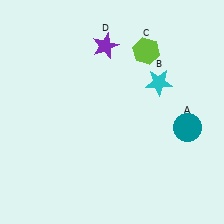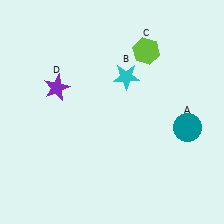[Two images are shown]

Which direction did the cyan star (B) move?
The cyan star (B) moved left.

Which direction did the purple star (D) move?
The purple star (D) moved left.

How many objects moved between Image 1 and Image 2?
2 objects moved between the two images.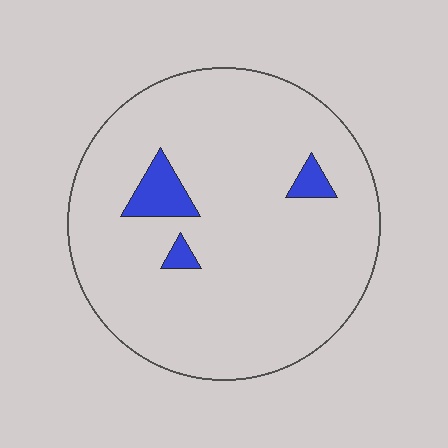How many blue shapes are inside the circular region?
3.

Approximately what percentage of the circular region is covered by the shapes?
Approximately 5%.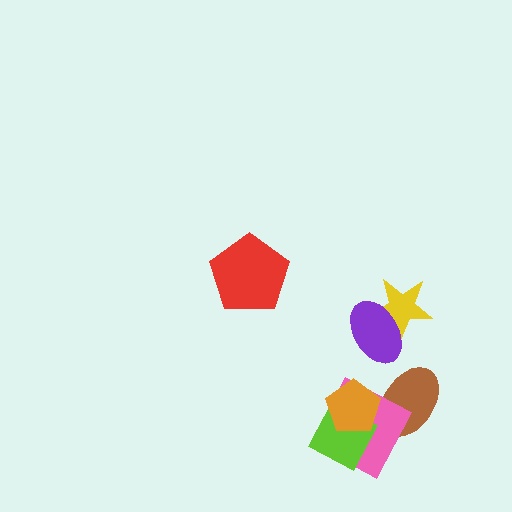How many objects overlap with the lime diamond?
2 objects overlap with the lime diamond.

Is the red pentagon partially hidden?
No, no other shape covers it.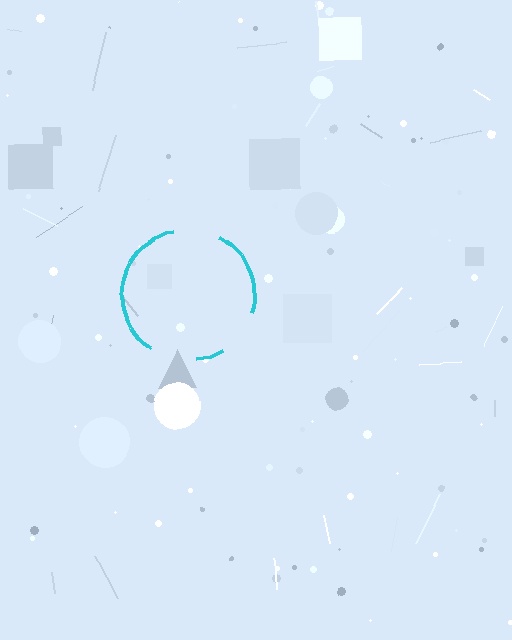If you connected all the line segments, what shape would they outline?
They would outline a circle.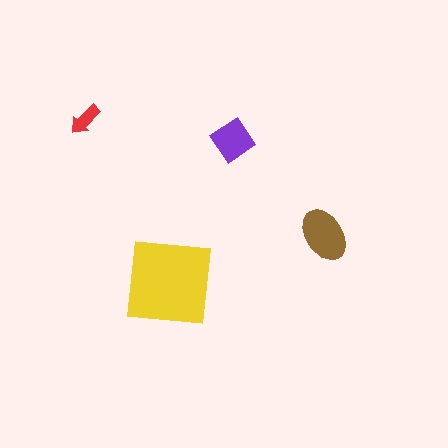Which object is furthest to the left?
The red arrow is leftmost.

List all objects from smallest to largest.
The red arrow, the purple diamond, the brown ellipse, the yellow square.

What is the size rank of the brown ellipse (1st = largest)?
2nd.